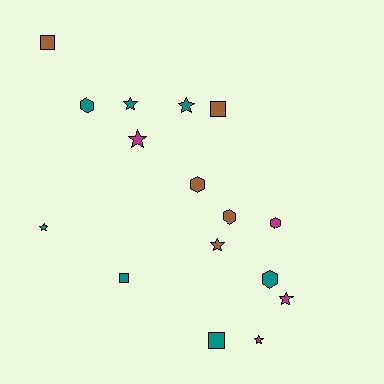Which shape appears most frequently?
Star, with 7 objects.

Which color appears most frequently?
Teal, with 7 objects.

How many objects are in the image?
There are 16 objects.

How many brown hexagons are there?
There are 2 brown hexagons.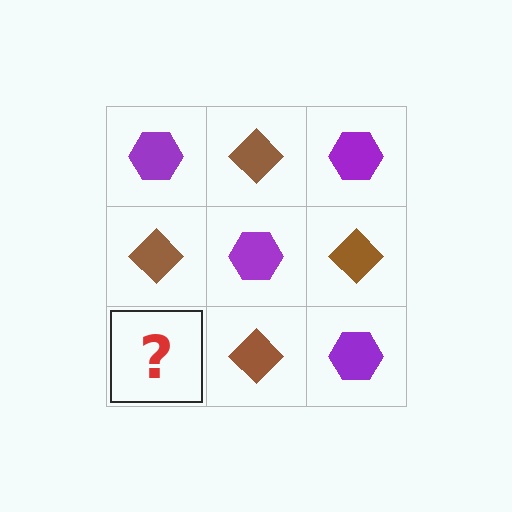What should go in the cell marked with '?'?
The missing cell should contain a purple hexagon.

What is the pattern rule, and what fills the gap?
The rule is that it alternates purple hexagon and brown diamond in a checkerboard pattern. The gap should be filled with a purple hexagon.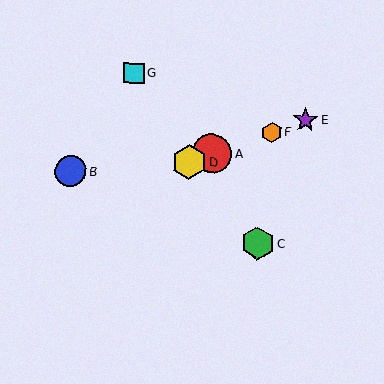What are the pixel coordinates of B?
Object B is at (70, 171).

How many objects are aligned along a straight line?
4 objects (A, D, E, F) are aligned along a straight line.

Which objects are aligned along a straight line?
Objects A, D, E, F are aligned along a straight line.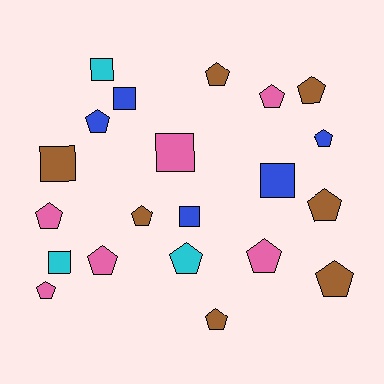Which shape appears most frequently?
Pentagon, with 14 objects.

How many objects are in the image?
There are 21 objects.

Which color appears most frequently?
Brown, with 7 objects.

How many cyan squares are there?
There are 2 cyan squares.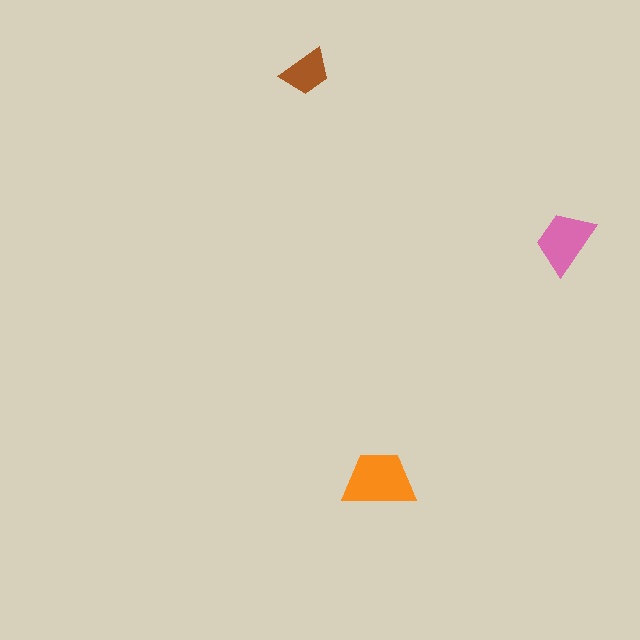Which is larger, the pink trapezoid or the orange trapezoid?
The orange one.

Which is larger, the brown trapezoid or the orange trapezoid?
The orange one.